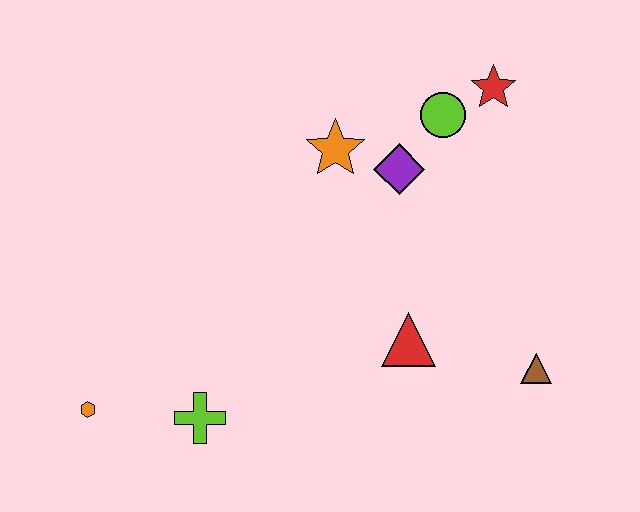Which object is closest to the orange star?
The purple diamond is closest to the orange star.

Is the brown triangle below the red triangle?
Yes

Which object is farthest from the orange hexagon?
The red star is farthest from the orange hexagon.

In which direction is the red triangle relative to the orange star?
The red triangle is below the orange star.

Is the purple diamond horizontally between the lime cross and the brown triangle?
Yes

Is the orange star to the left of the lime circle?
Yes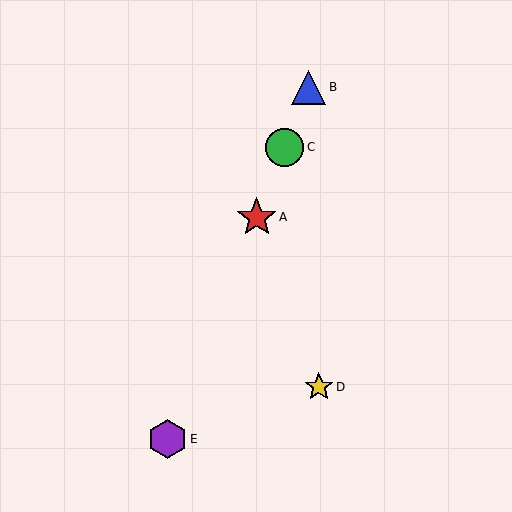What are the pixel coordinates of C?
Object C is at (285, 147).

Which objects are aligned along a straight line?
Objects A, B, C, E are aligned along a straight line.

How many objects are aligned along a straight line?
4 objects (A, B, C, E) are aligned along a straight line.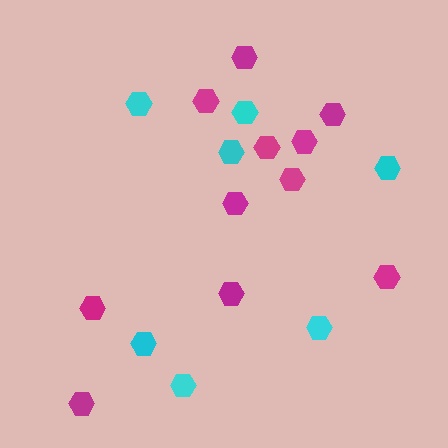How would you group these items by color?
There are 2 groups: one group of cyan hexagons (7) and one group of magenta hexagons (11).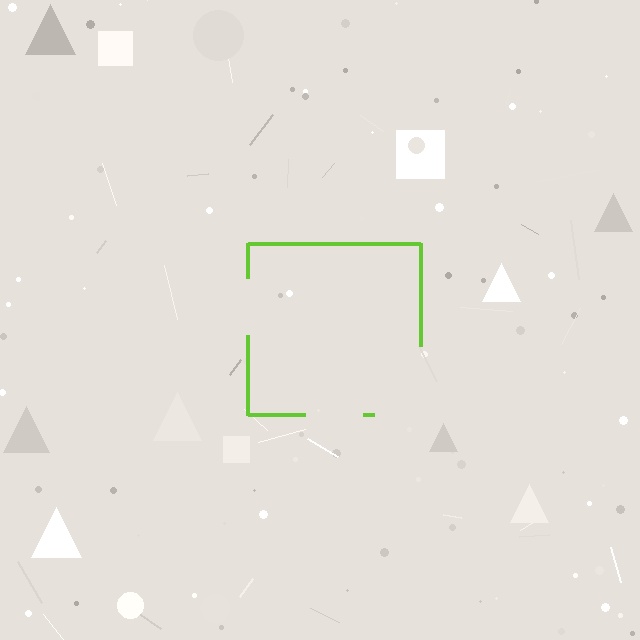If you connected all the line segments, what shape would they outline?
They would outline a square.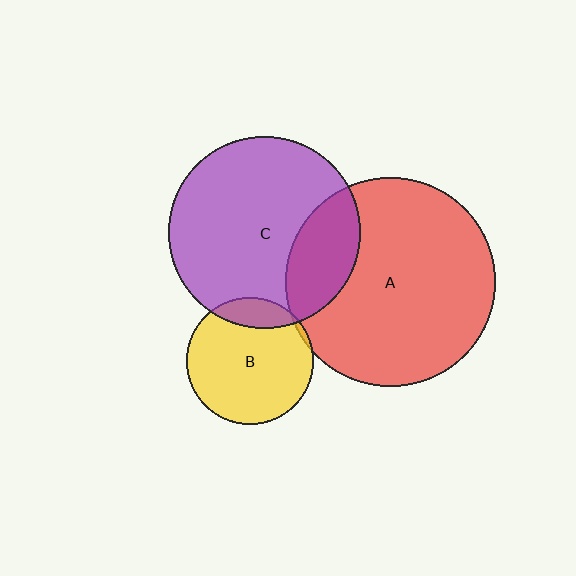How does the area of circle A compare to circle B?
Approximately 2.7 times.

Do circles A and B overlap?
Yes.